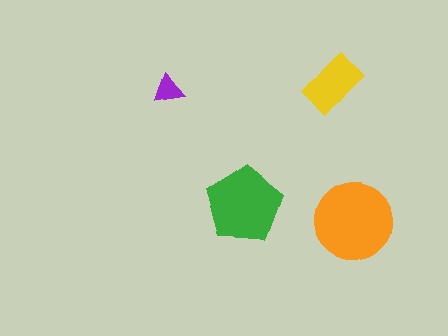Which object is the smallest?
The purple triangle.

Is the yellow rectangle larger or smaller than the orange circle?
Smaller.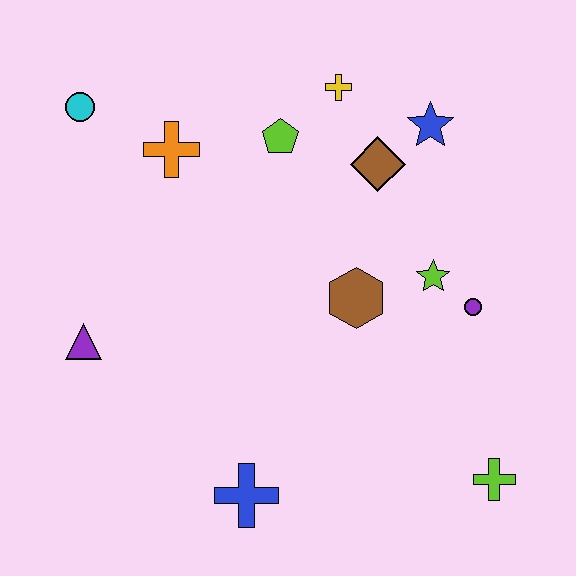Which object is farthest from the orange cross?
The lime cross is farthest from the orange cross.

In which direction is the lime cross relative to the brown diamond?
The lime cross is below the brown diamond.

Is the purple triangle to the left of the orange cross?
Yes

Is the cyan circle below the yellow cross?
Yes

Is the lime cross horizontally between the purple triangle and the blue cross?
No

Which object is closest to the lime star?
The purple circle is closest to the lime star.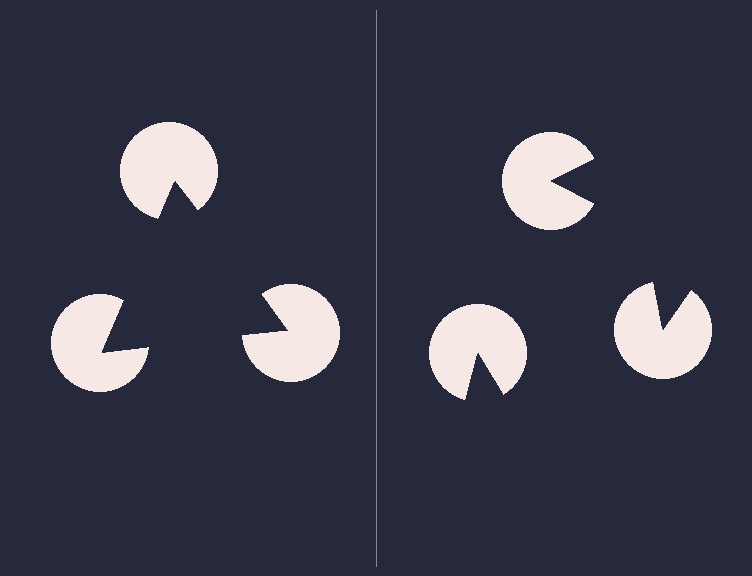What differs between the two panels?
The pac-man discs are positioned identically on both sides; only the wedge orientations differ. On the left they align to a triangle; on the right they are misaligned.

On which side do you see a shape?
An illusory triangle appears on the left side. On the right side the wedge cuts are rotated, so no coherent shape forms.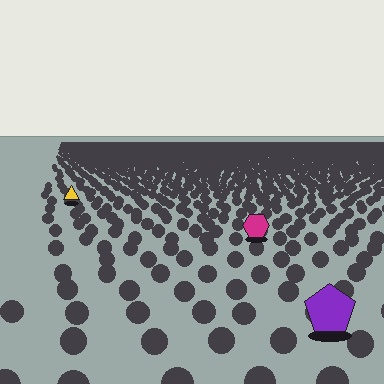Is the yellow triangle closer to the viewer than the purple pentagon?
No. The purple pentagon is closer — you can tell from the texture gradient: the ground texture is coarser near it.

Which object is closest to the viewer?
The purple pentagon is closest. The texture marks near it are larger and more spread out.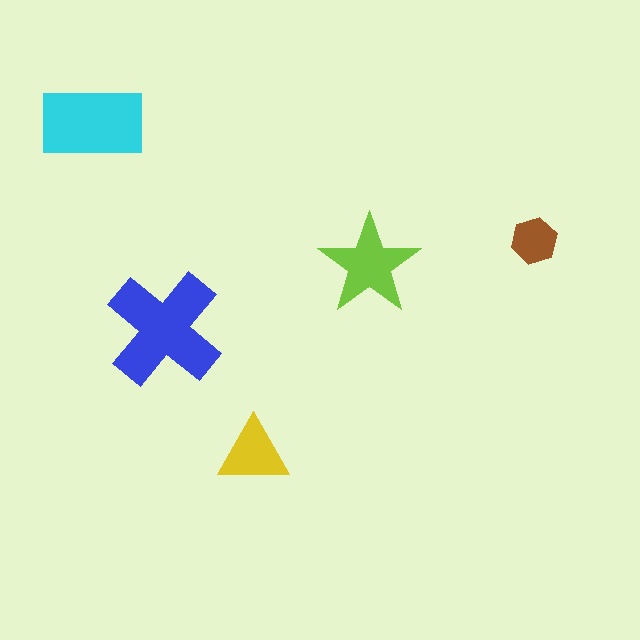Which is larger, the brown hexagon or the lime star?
The lime star.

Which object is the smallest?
The brown hexagon.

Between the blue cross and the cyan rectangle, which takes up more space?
The blue cross.